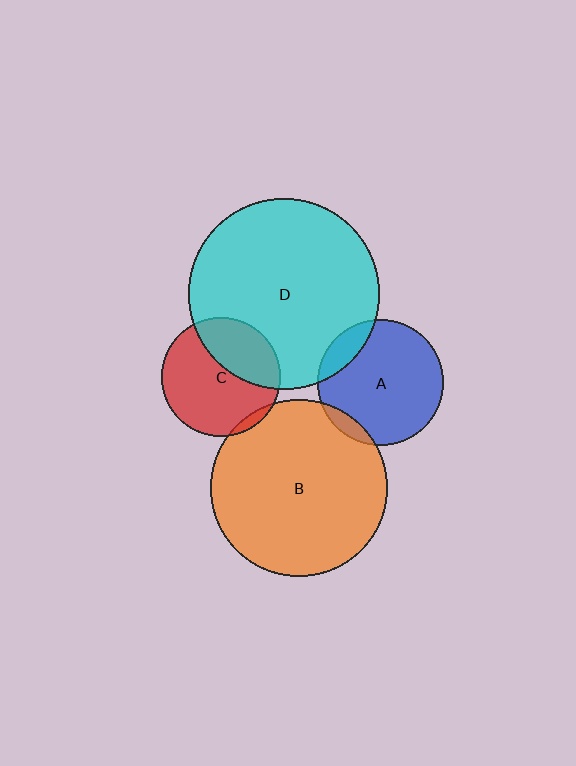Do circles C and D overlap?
Yes.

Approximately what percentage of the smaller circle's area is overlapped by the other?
Approximately 35%.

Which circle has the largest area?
Circle D (cyan).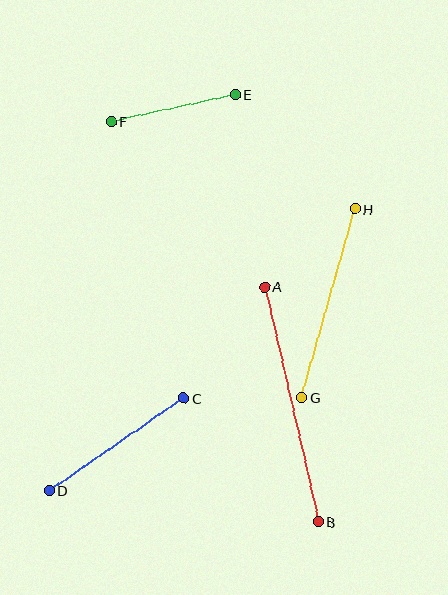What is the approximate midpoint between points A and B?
The midpoint is at approximately (292, 404) pixels.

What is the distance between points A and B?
The distance is approximately 241 pixels.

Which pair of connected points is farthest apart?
Points A and B are farthest apart.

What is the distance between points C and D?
The distance is approximately 163 pixels.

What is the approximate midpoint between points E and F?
The midpoint is at approximately (173, 108) pixels.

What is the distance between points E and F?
The distance is approximately 127 pixels.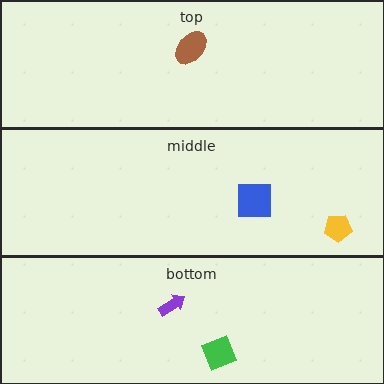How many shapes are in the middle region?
2.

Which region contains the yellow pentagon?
The middle region.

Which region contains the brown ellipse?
The top region.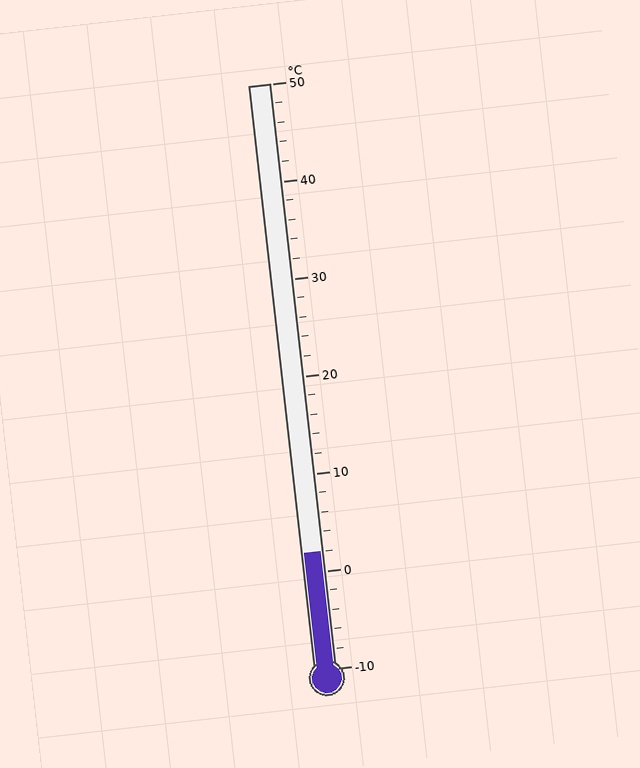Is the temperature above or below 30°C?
The temperature is below 30°C.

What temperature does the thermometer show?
The thermometer shows approximately 2°C.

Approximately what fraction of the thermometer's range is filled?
The thermometer is filled to approximately 20% of its range.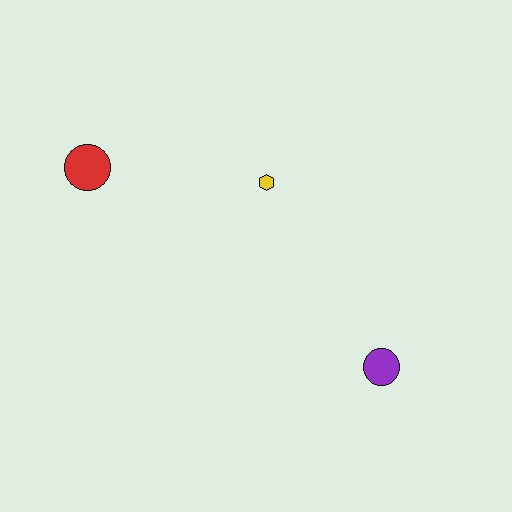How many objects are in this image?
There are 3 objects.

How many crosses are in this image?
There are no crosses.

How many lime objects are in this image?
There are no lime objects.